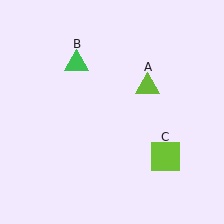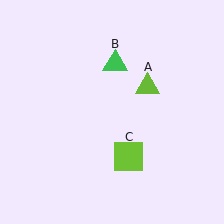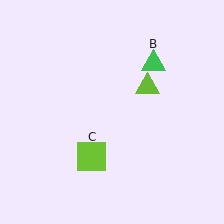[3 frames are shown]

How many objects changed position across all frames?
2 objects changed position: green triangle (object B), lime square (object C).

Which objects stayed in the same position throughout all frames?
Lime triangle (object A) remained stationary.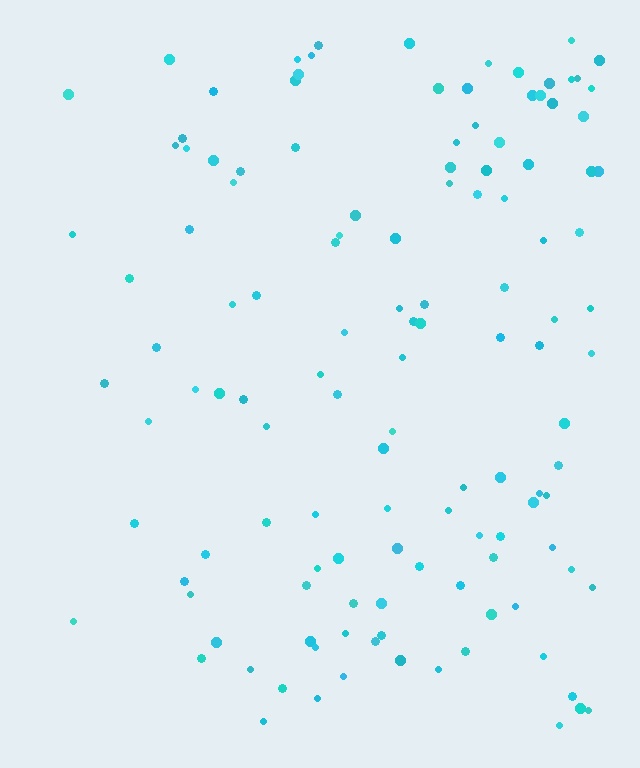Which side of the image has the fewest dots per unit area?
The left.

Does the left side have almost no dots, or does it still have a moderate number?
Still a moderate number, just noticeably fewer than the right.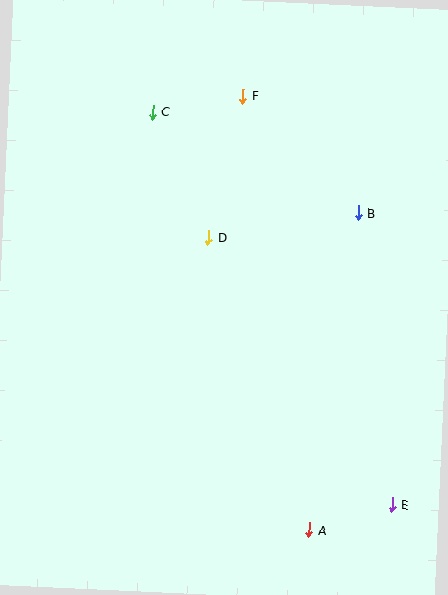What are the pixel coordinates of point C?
Point C is at (153, 112).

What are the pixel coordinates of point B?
Point B is at (358, 213).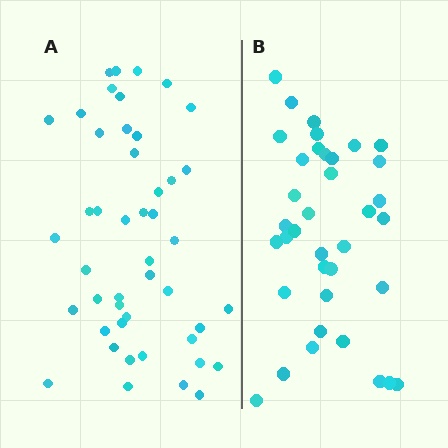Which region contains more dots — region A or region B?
Region A (the left region) has more dots.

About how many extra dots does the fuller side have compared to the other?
Region A has roughly 8 or so more dots than region B.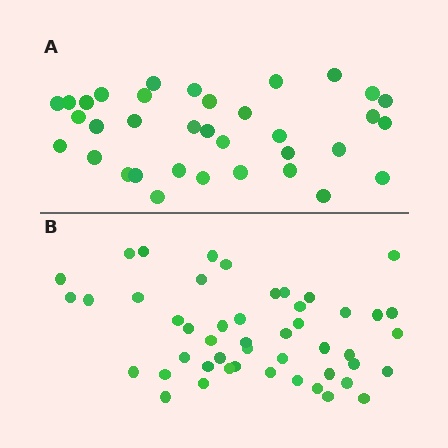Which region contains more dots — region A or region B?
Region B (the bottom region) has more dots.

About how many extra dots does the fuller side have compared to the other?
Region B has approximately 15 more dots than region A.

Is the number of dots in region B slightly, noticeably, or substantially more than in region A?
Region B has noticeably more, but not dramatically so. The ratio is roughly 1.4 to 1.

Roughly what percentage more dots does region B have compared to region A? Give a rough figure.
About 35% more.